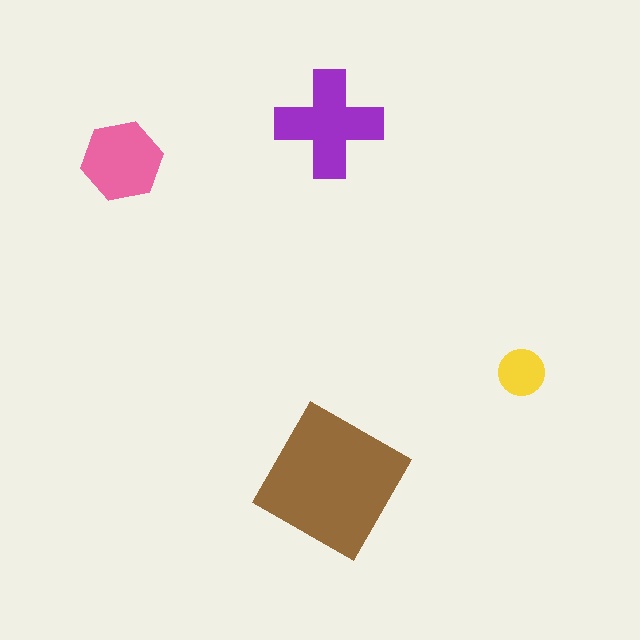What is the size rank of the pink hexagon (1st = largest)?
3rd.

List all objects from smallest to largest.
The yellow circle, the pink hexagon, the purple cross, the brown square.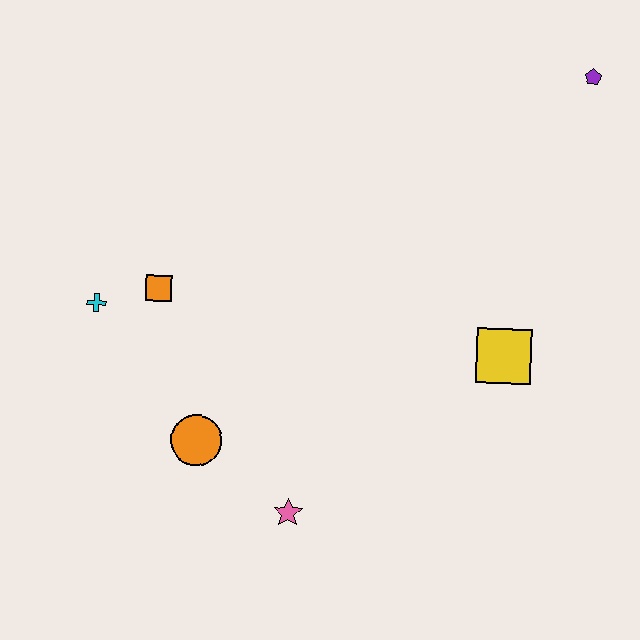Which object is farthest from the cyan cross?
The purple pentagon is farthest from the cyan cross.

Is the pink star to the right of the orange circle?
Yes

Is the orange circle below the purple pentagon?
Yes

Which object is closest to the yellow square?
The pink star is closest to the yellow square.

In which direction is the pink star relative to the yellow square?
The pink star is to the left of the yellow square.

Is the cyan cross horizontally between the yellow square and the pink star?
No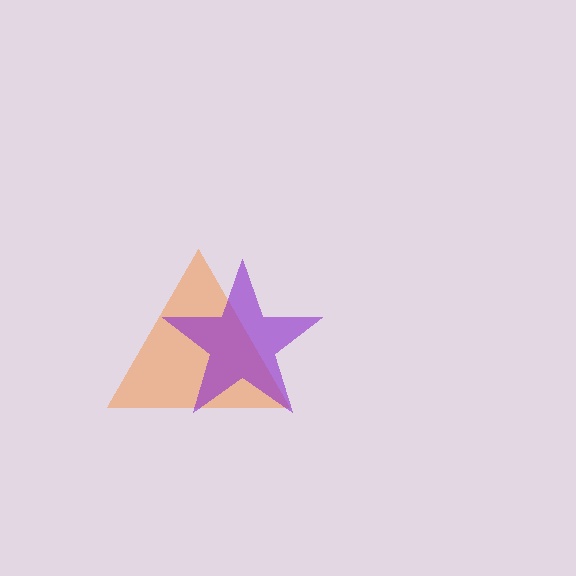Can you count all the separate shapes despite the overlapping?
Yes, there are 2 separate shapes.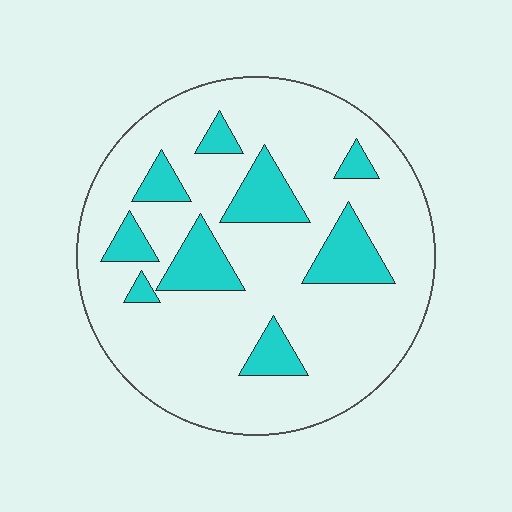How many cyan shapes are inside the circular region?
9.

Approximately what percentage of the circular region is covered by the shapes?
Approximately 20%.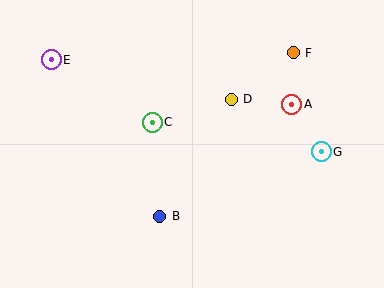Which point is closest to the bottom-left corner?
Point B is closest to the bottom-left corner.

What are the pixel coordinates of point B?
Point B is at (160, 216).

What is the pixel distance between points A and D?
The distance between A and D is 60 pixels.